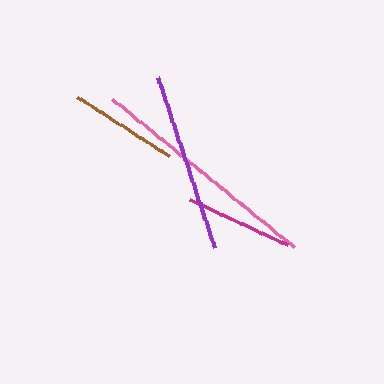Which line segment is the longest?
The pink line is the longest at approximately 234 pixels.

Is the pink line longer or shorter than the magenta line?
The pink line is longer than the magenta line.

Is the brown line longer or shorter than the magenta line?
The brown line is longer than the magenta line.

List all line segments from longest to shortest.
From longest to shortest: pink, purple, brown, magenta.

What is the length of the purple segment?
The purple segment is approximately 179 pixels long.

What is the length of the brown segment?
The brown segment is approximately 109 pixels long.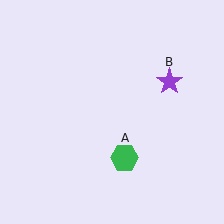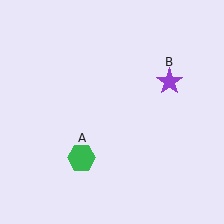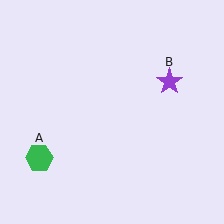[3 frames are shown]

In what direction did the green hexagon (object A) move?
The green hexagon (object A) moved left.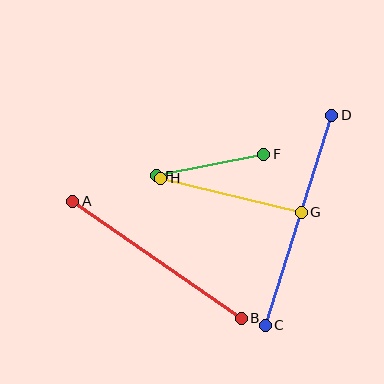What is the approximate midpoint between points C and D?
The midpoint is at approximately (299, 220) pixels.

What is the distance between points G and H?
The distance is approximately 145 pixels.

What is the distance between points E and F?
The distance is approximately 110 pixels.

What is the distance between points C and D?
The distance is approximately 220 pixels.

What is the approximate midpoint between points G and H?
The midpoint is at approximately (231, 195) pixels.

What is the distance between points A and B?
The distance is approximately 205 pixels.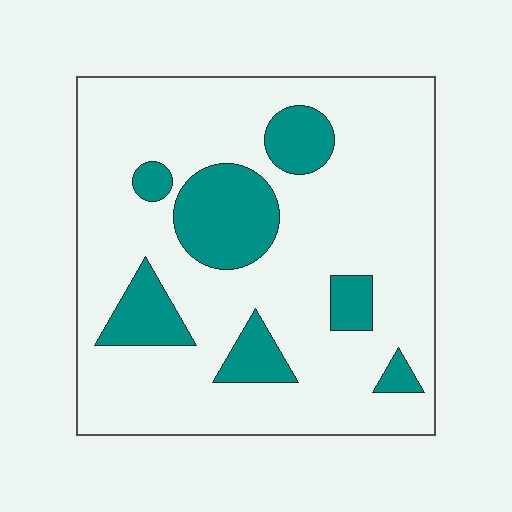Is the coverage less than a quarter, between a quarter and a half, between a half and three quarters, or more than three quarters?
Less than a quarter.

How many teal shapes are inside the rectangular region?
7.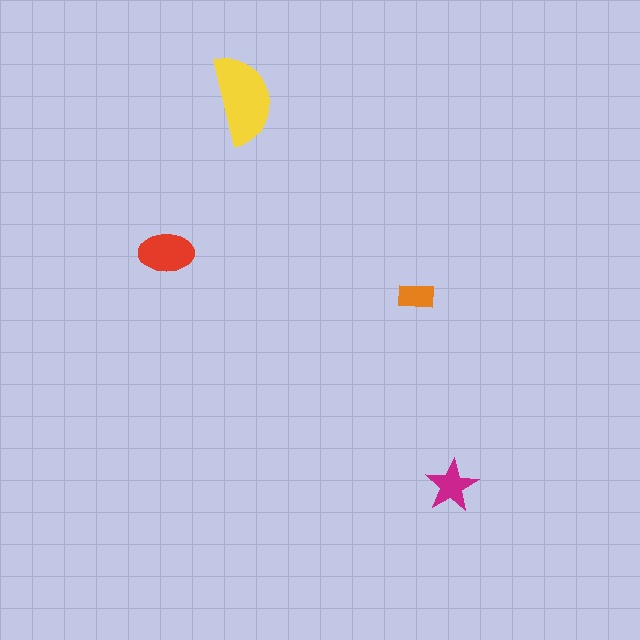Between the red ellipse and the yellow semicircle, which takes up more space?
The yellow semicircle.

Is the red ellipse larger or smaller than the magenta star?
Larger.